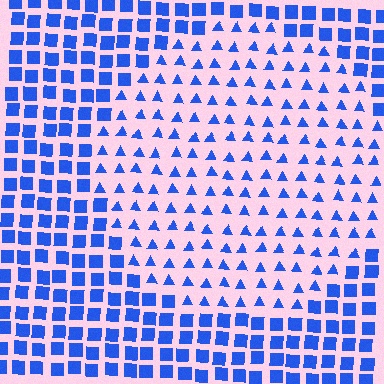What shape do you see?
I see a circle.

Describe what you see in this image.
The image is filled with small blue elements arranged in a uniform grid. A circle-shaped region contains triangles, while the surrounding area contains squares. The boundary is defined purely by the change in element shape.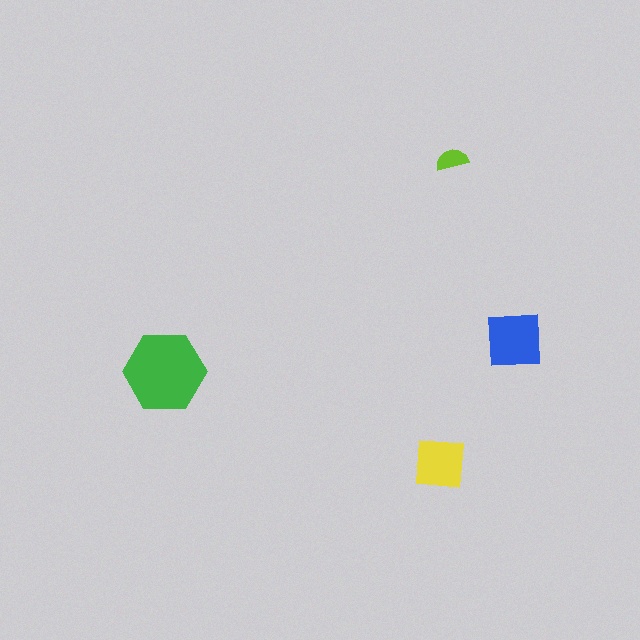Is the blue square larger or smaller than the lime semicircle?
Larger.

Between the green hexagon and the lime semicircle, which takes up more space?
The green hexagon.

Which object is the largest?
The green hexagon.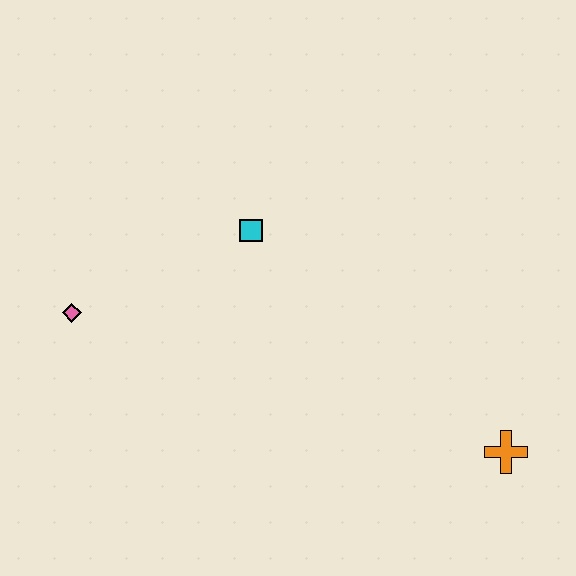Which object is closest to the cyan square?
The pink diamond is closest to the cyan square.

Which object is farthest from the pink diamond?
The orange cross is farthest from the pink diamond.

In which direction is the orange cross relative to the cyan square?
The orange cross is to the right of the cyan square.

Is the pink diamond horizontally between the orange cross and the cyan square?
No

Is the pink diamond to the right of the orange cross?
No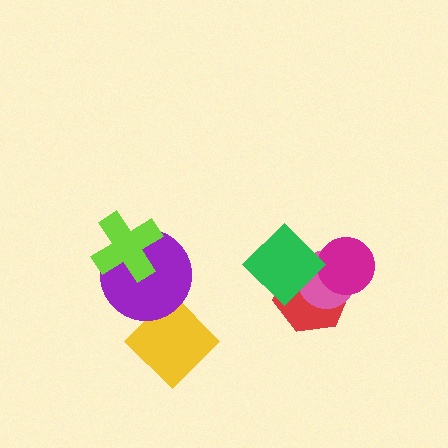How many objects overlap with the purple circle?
2 objects overlap with the purple circle.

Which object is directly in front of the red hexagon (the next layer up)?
The pink circle is directly in front of the red hexagon.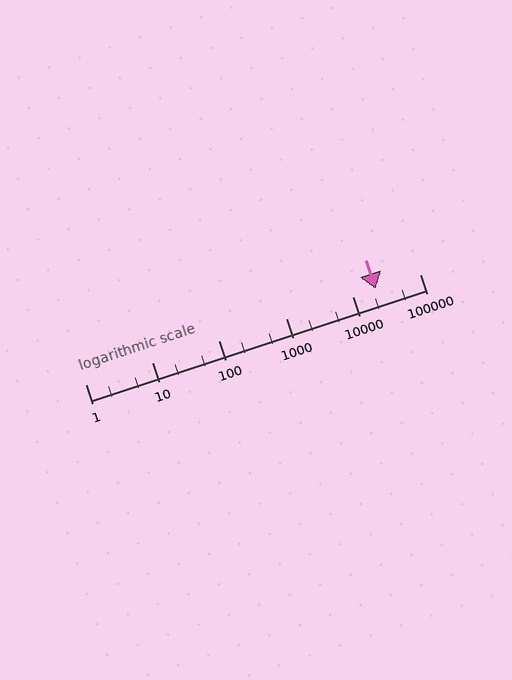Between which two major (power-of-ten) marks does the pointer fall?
The pointer is between 10000 and 100000.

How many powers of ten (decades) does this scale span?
The scale spans 5 decades, from 1 to 100000.